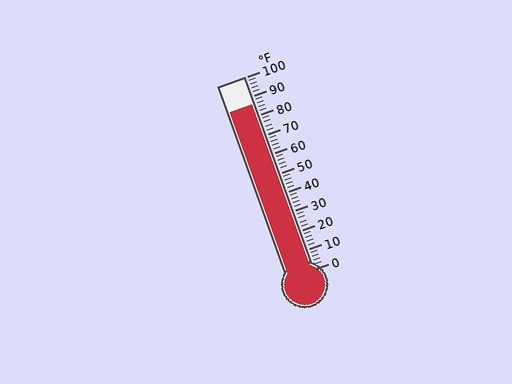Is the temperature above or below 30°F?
The temperature is above 30°F.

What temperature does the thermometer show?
The thermometer shows approximately 86°F.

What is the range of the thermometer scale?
The thermometer scale ranges from 0°F to 100°F.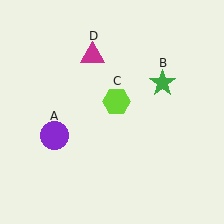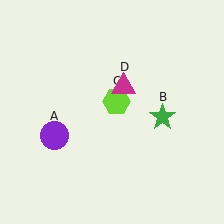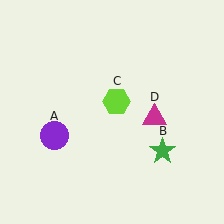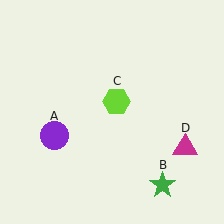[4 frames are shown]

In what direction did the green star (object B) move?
The green star (object B) moved down.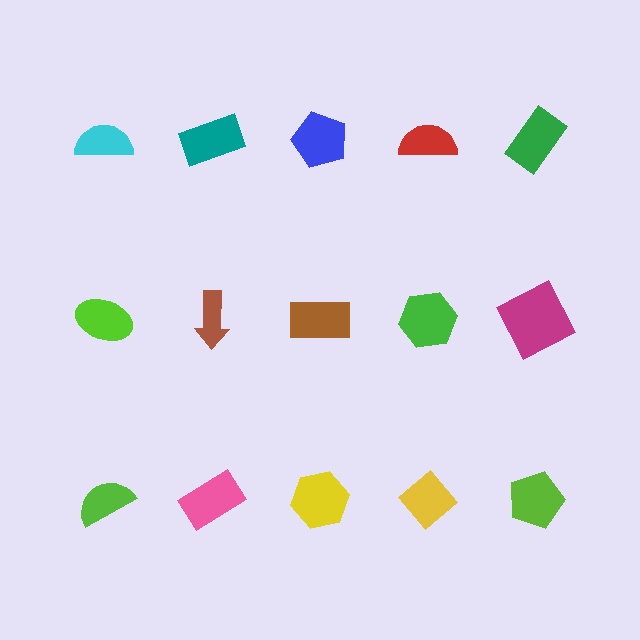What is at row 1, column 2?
A teal rectangle.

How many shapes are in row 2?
5 shapes.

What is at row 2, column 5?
A magenta square.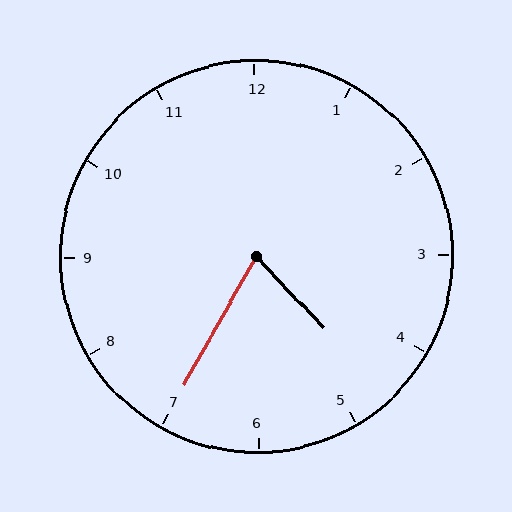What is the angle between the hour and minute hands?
Approximately 72 degrees.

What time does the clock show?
4:35.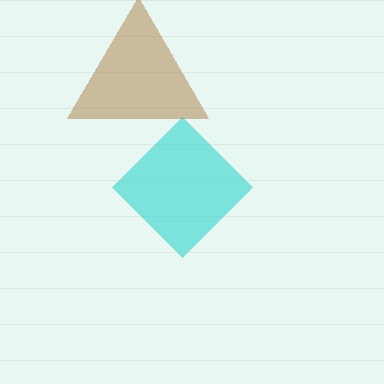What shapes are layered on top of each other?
The layered shapes are: a cyan diamond, a brown triangle.